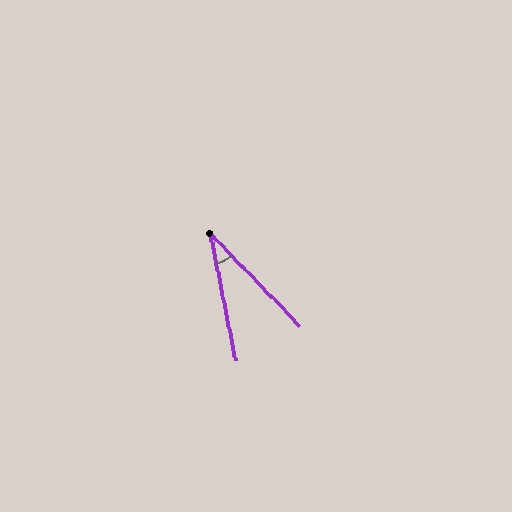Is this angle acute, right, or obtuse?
It is acute.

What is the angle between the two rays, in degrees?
Approximately 33 degrees.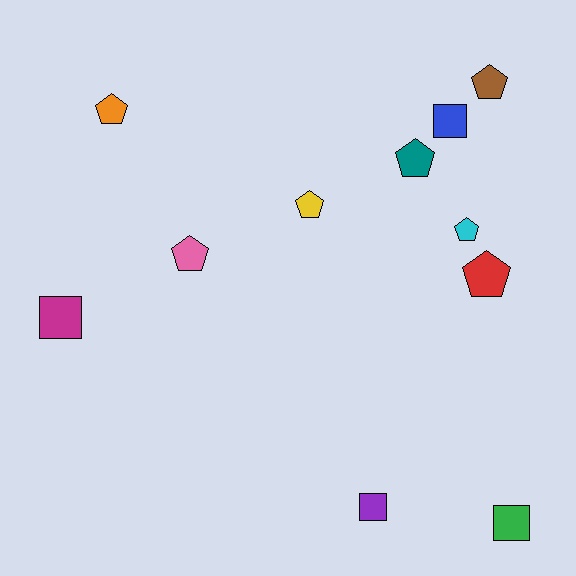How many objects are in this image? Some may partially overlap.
There are 11 objects.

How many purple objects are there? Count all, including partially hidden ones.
There is 1 purple object.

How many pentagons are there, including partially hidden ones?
There are 7 pentagons.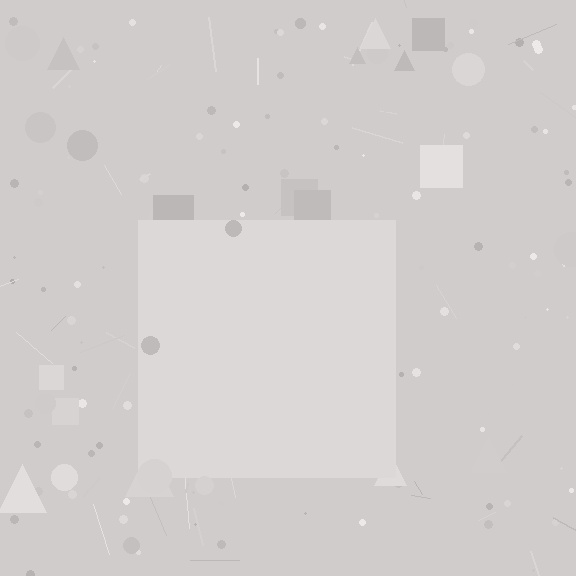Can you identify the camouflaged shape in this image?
The camouflaged shape is a square.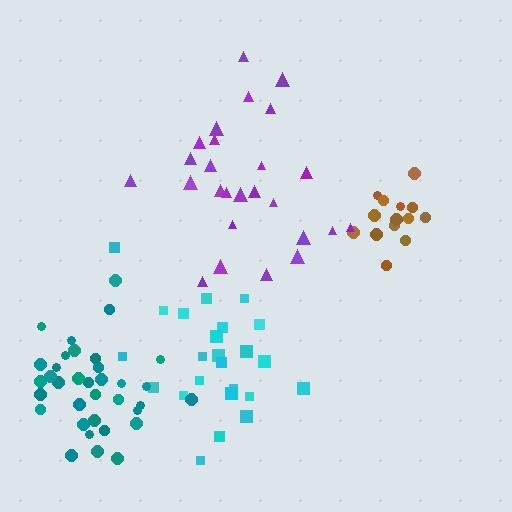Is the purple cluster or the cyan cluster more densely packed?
Cyan.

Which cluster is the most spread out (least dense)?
Purple.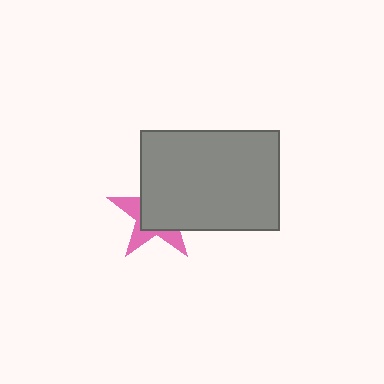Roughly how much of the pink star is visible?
A small part of it is visible (roughly 36%).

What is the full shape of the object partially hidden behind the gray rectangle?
The partially hidden object is a pink star.